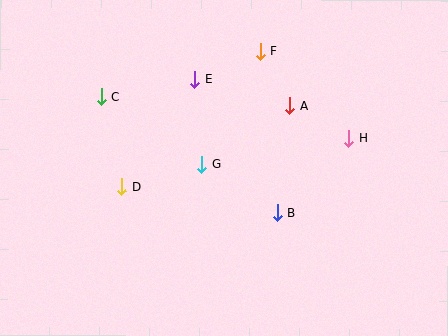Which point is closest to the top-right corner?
Point H is closest to the top-right corner.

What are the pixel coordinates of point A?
Point A is at (290, 106).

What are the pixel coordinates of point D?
Point D is at (122, 187).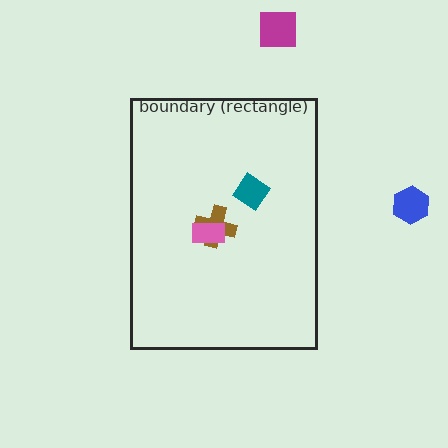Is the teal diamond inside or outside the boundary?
Inside.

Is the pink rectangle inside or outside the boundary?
Inside.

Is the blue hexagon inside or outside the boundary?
Outside.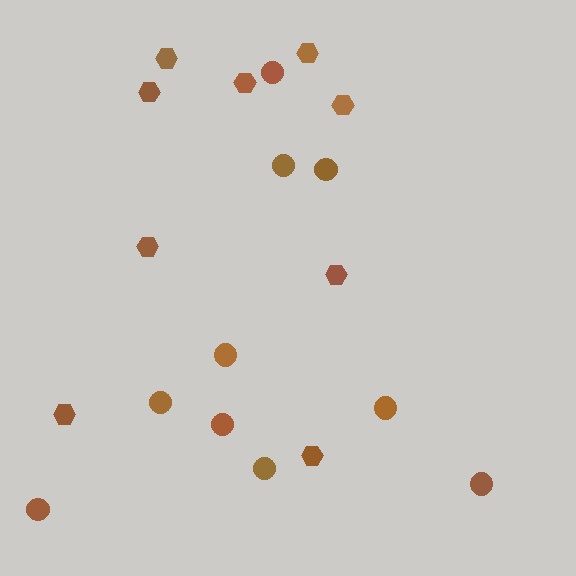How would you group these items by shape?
There are 2 groups: one group of hexagons (9) and one group of circles (10).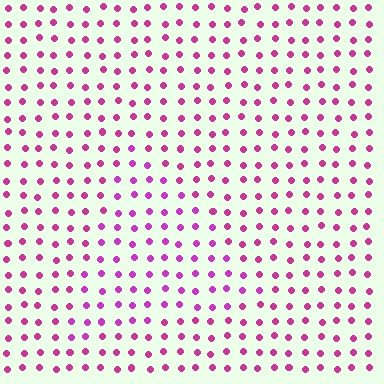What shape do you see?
I see a triangle.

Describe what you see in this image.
The image is filled with small magenta elements in a uniform arrangement. A triangle-shaped region is visible where the elements are tinted to a slightly different hue, forming a subtle color boundary.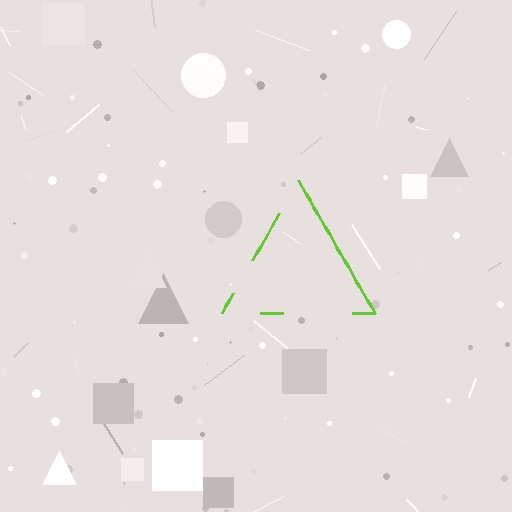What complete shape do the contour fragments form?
The contour fragments form a triangle.